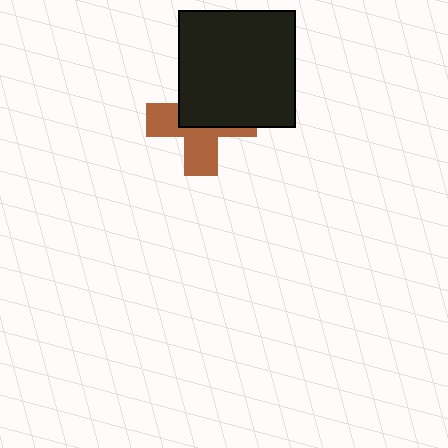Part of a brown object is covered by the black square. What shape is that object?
It is a cross.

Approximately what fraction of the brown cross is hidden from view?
Roughly 51% of the brown cross is hidden behind the black square.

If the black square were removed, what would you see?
You would see the complete brown cross.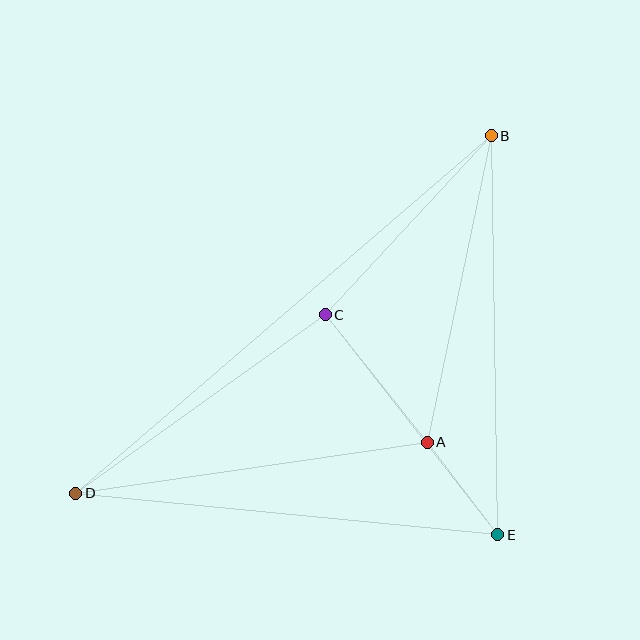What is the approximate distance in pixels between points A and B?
The distance between A and B is approximately 313 pixels.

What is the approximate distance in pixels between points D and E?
The distance between D and E is approximately 424 pixels.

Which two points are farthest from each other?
Points B and D are farthest from each other.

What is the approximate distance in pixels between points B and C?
The distance between B and C is approximately 244 pixels.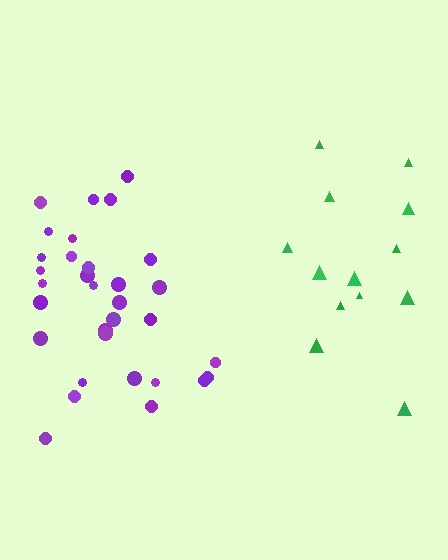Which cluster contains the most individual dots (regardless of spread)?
Purple (32).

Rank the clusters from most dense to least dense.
purple, green.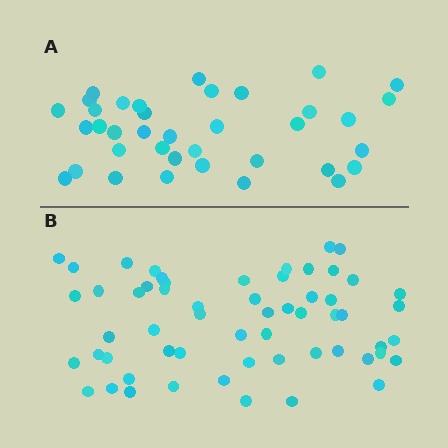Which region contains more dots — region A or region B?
Region B (the bottom region) has more dots.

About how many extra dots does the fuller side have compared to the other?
Region B has approximately 20 more dots than region A.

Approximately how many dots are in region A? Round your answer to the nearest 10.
About 40 dots. (The exact count is 37, which rounds to 40.)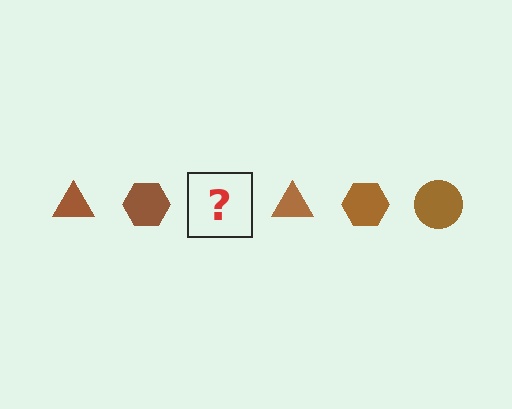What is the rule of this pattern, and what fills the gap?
The rule is that the pattern cycles through triangle, hexagon, circle shapes in brown. The gap should be filled with a brown circle.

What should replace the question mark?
The question mark should be replaced with a brown circle.